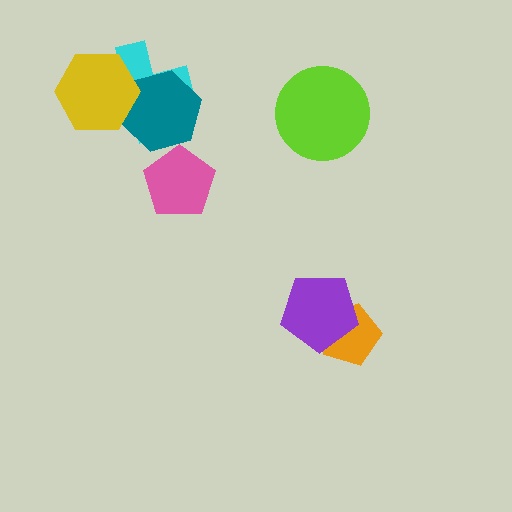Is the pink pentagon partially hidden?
No, no other shape covers it.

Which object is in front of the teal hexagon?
The yellow hexagon is in front of the teal hexagon.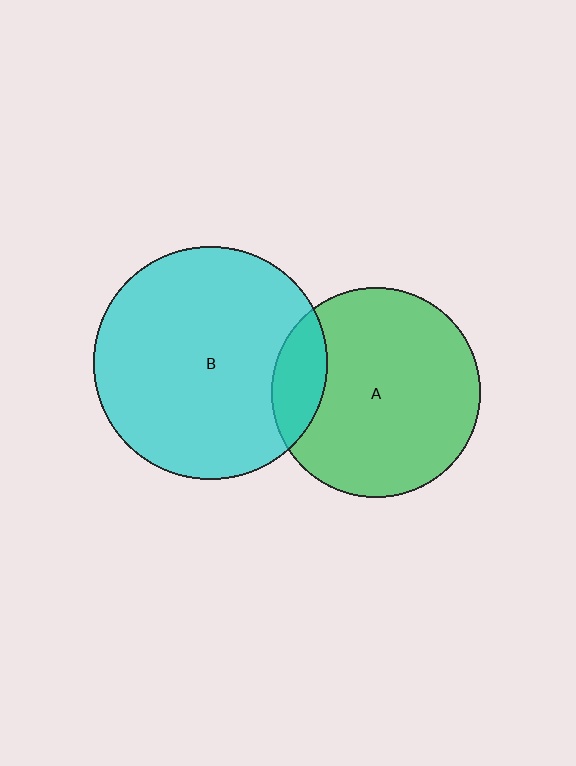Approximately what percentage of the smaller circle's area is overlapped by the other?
Approximately 15%.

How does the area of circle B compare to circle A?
Approximately 1.2 times.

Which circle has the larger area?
Circle B (cyan).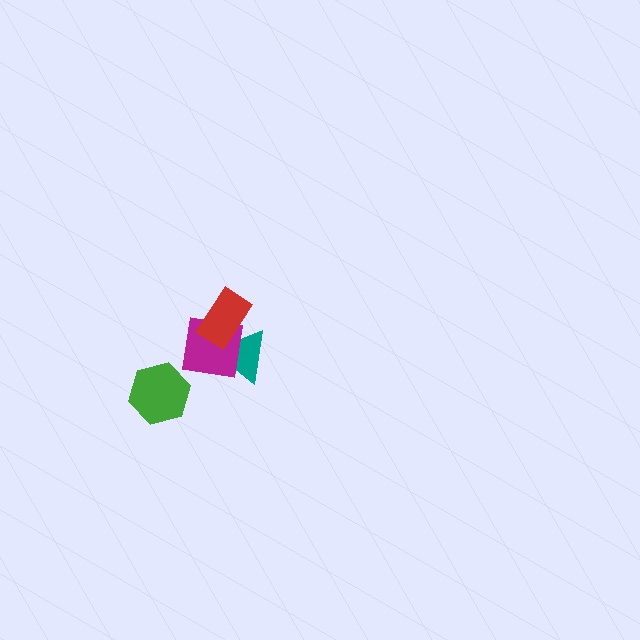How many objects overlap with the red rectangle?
2 objects overlap with the red rectangle.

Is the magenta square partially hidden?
Yes, it is partially covered by another shape.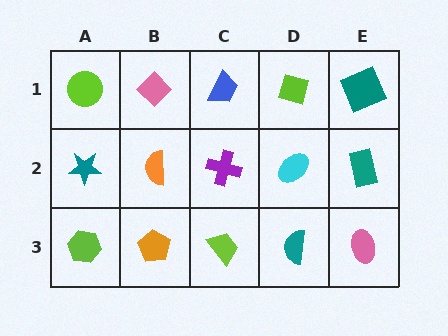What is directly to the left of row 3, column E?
A teal semicircle.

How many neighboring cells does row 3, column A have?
2.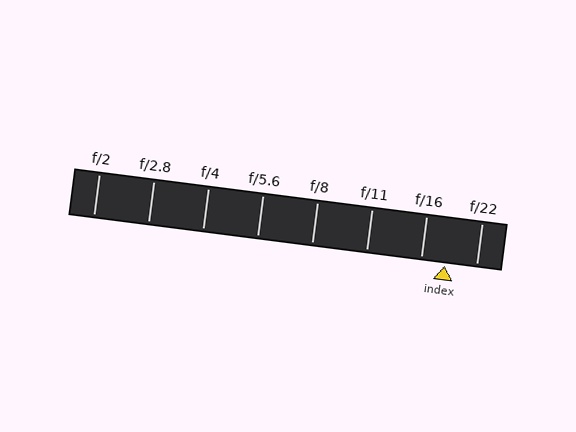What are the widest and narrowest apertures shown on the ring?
The widest aperture shown is f/2 and the narrowest is f/22.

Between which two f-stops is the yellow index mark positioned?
The index mark is between f/16 and f/22.